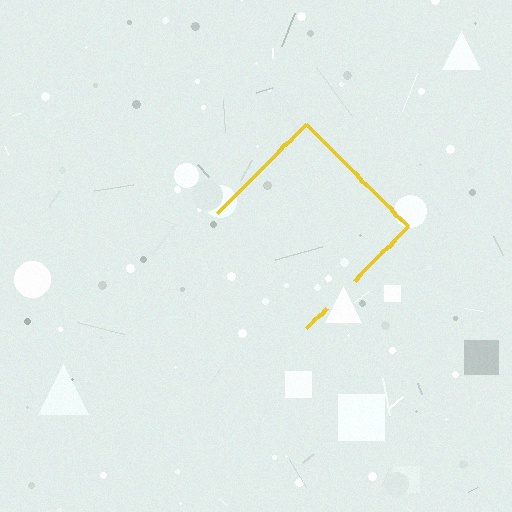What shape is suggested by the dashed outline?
The dashed outline suggests a diamond.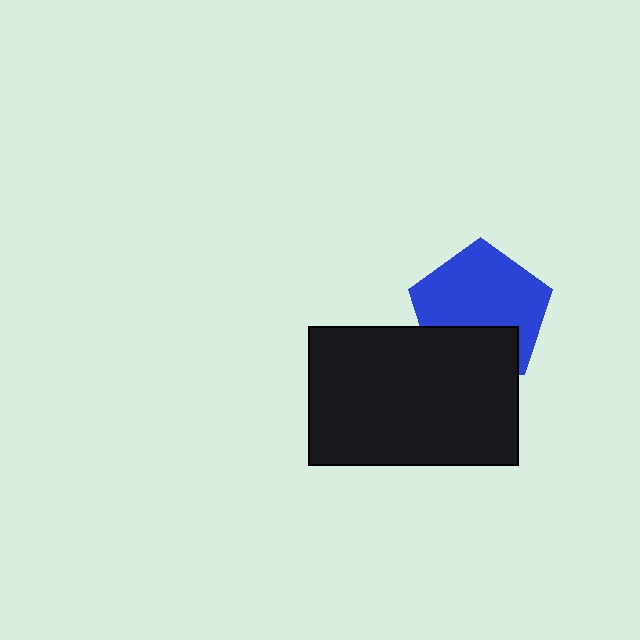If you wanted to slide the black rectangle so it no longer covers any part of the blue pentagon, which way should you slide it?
Slide it down — that is the most direct way to separate the two shapes.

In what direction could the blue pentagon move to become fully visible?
The blue pentagon could move up. That would shift it out from behind the black rectangle entirely.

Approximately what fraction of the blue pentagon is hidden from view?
Roughly 33% of the blue pentagon is hidden behind the black rectangle.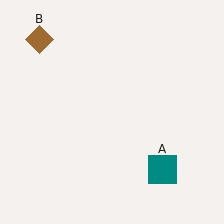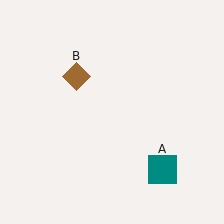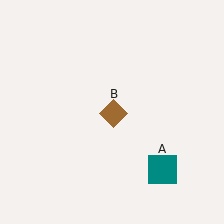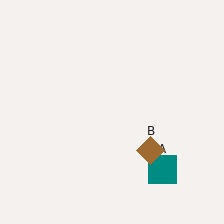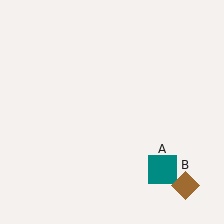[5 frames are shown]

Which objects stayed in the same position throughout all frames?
Teal square (object A) remained stationary.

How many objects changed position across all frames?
1 object changed position: brown diamond (object B).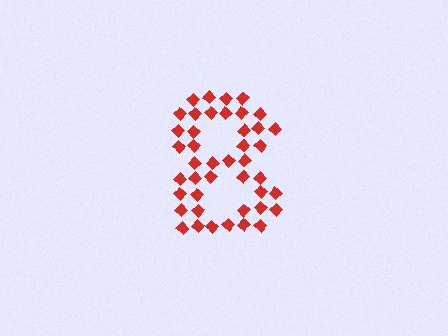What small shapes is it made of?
It is made of small diamonds.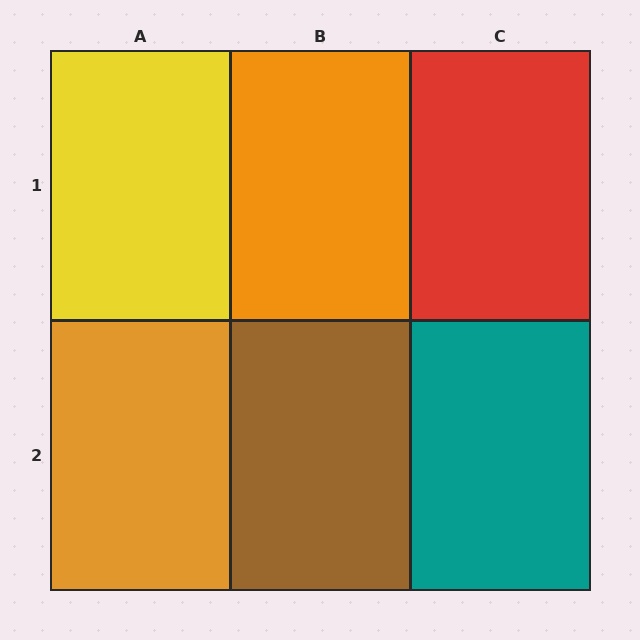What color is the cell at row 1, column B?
Orange.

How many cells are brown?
1 cell is brown.